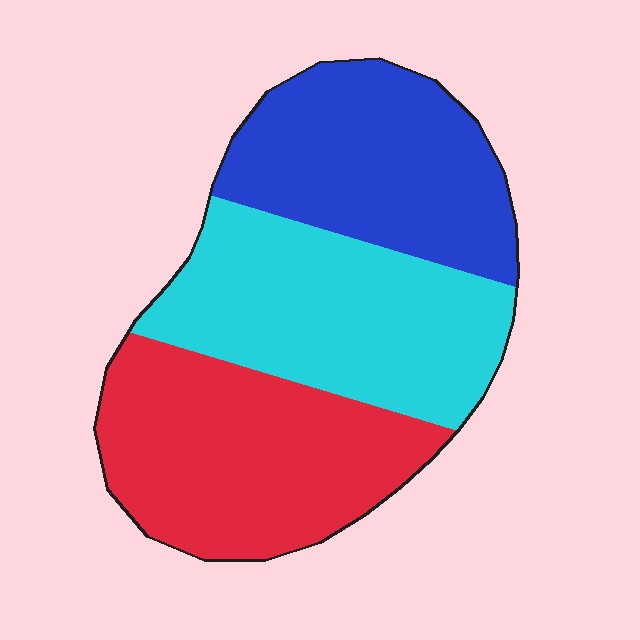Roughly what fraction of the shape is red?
Red covers around 35% of the shape.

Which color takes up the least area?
Blue, at roughly 30%.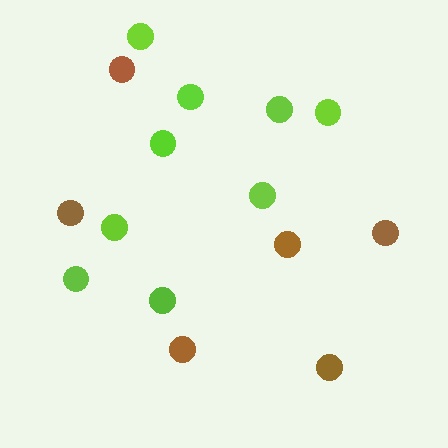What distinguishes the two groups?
There are 2 groups: one group of brown circles (6) and one group of lime circles (9).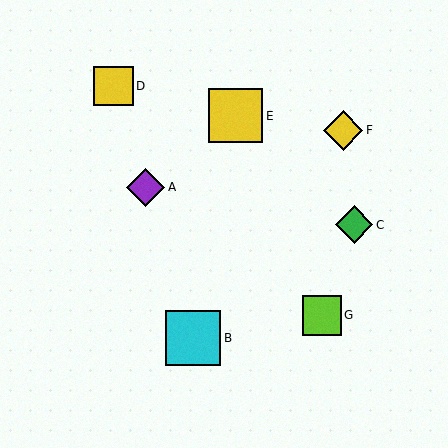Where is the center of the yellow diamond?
The center of the yellow diamond is at (343, 130).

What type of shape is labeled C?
Shape C is a green diamond.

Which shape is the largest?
The cyan square (labeled B) is the largest.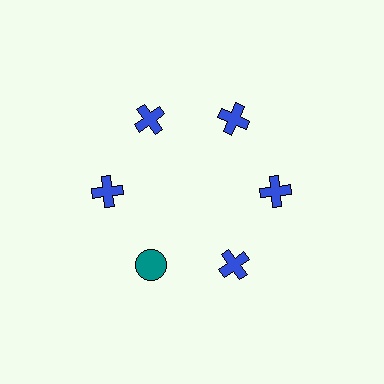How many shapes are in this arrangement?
There are 6 shapes arranged in a ring pattern.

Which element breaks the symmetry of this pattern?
The teal circle at roughly the 7 o'clock position breaks the symmetry. All other shapes are blue crosses.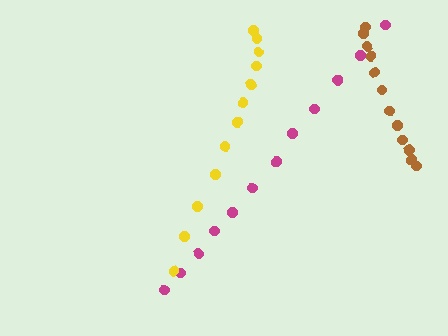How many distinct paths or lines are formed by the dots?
There are 3 distinct paths.